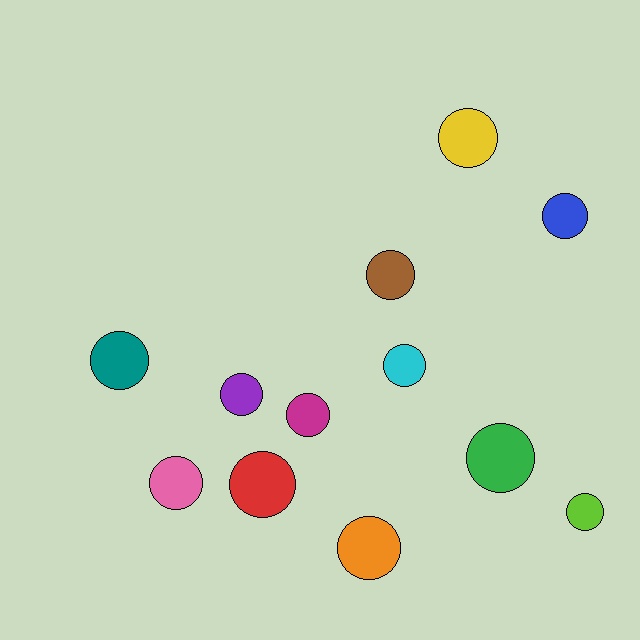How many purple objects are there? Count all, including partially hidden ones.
There is 1 purple object.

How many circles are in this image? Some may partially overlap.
There are 12 circles.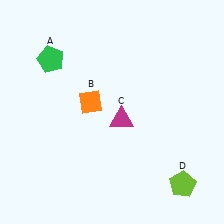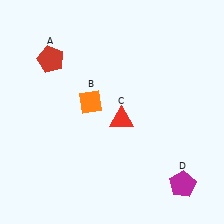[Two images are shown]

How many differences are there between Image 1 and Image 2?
There are 3 differences between the two images.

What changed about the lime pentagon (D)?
In Image 1, D is lime. In Image 2, it changed to magenta.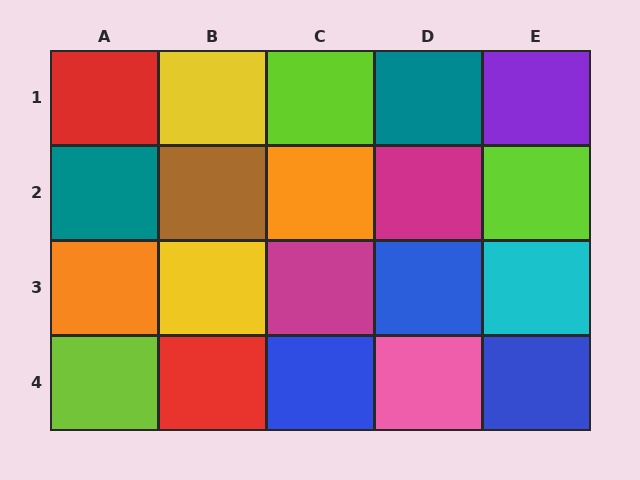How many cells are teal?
2 cells are teal.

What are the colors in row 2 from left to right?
Teal, brown, orange, magenta, lime.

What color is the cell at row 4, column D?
Pink.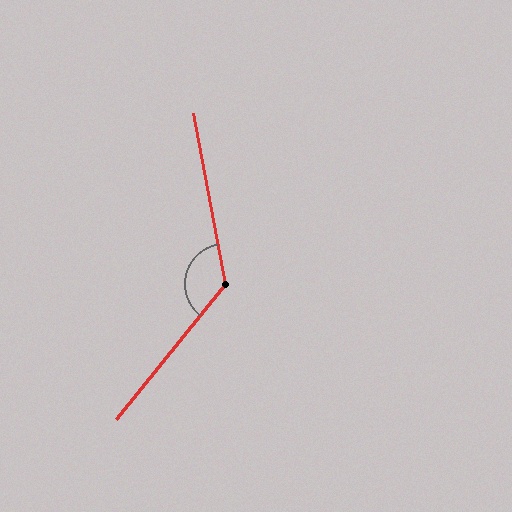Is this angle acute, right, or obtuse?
It is obtuse.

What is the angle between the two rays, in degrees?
Approximately 131 degrees.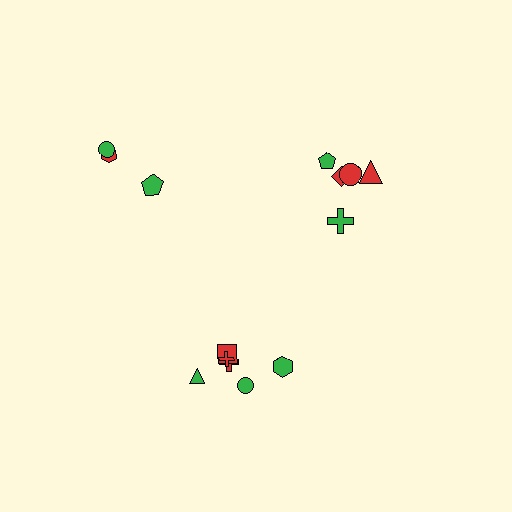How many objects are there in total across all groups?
There are 14 objects.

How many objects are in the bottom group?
There are 6 objects.